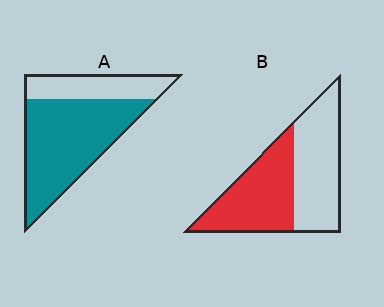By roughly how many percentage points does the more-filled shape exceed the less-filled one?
By roughly 20 percentage points (A over B).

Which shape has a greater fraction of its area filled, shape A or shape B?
Shape A.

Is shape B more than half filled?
Roughly half.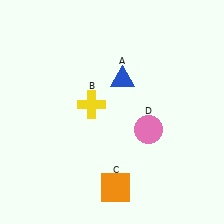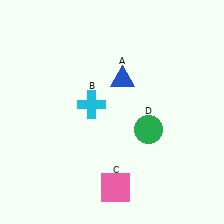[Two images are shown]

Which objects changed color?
B changed from yellow to cyan. C changed from orange to pink. D changed from pink to green.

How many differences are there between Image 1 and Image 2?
There are 3 differences between the two images.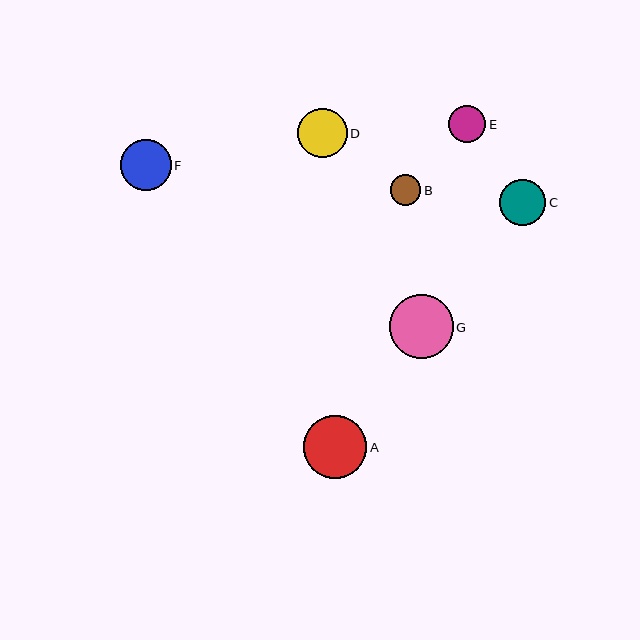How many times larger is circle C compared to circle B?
Circle C is approximately 1.5 times the size of circle B.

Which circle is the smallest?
Circle B is the smallest with a size of approximately 30 pixels.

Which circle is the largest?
Circle G is the largest with a size of approximately 64 pixels.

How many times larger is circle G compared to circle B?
Circle G is approximately 2.1 times the size of circle B.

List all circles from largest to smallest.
From largest to smallest: G, A, F, D, C, E, B.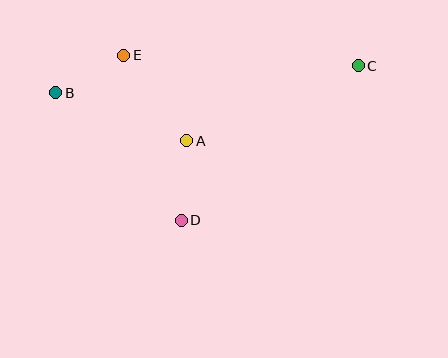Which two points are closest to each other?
Points B and E are closest to each other.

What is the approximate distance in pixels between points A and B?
The distance between A and B is approximately 140 pixels.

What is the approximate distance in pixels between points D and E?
The distance between D and E is approximately 175 pixels.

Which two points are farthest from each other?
Points B and C are farthest from each other.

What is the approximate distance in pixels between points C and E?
The distance between C and E is approximately 235 pixels.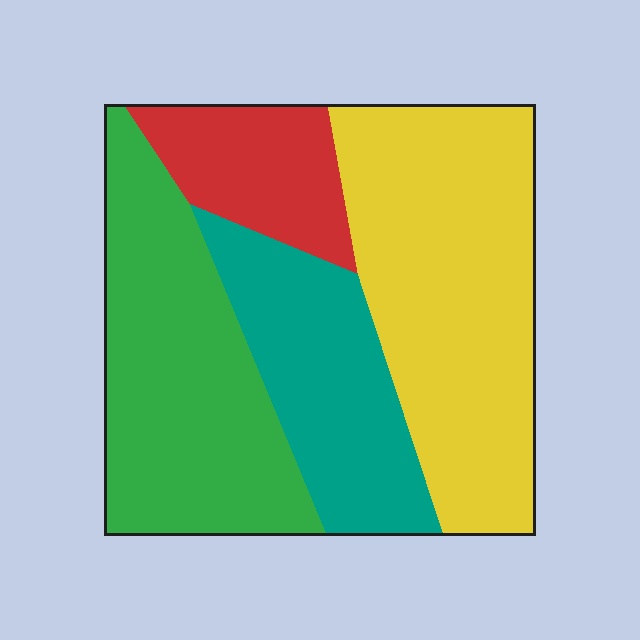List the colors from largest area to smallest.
From largest to smallest: yellow, green, teal, red.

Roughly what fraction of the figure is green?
Green covers around 30% of the figure.